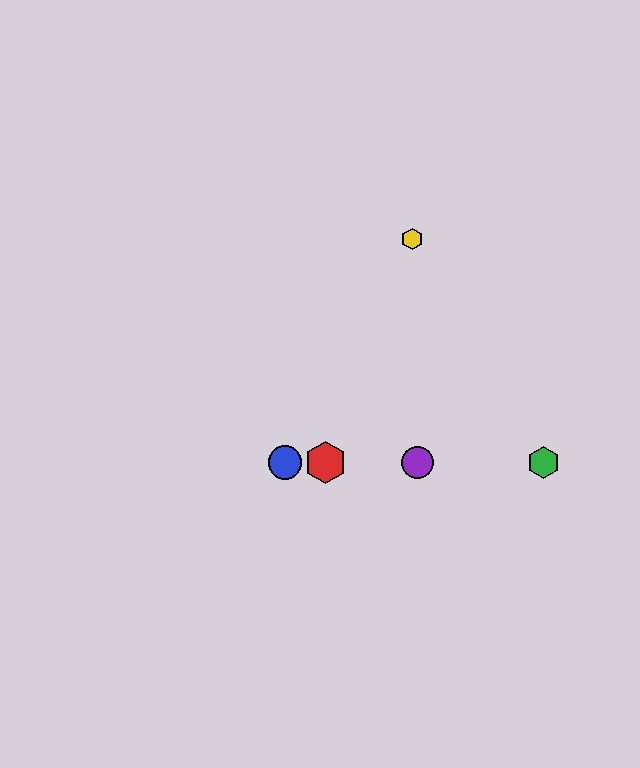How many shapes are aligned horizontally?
4 shapes (the red hexagon, the blue circle, the green hexagon, the purple circle) are aligned horizontally.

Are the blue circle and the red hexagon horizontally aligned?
Yes, both are at y≈463.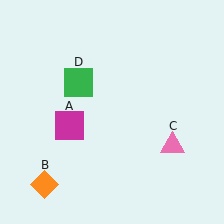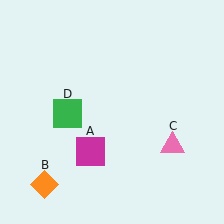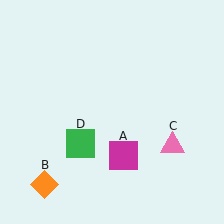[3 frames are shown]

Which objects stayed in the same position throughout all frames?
Orange diamond (object B) and pink triangle (object C) remained stationary.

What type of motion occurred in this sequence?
The magenta square (object A), green square (object D) rotated counterclockwise around the center of the scene.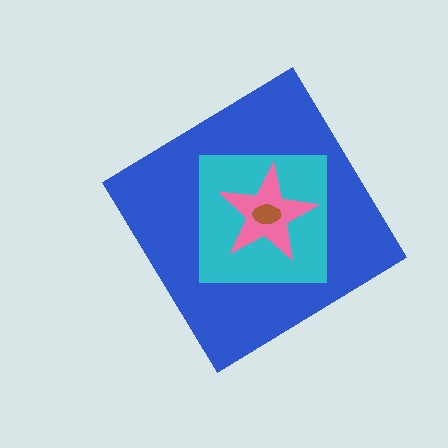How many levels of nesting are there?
4.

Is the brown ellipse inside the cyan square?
Yes.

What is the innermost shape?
The brown ellipse.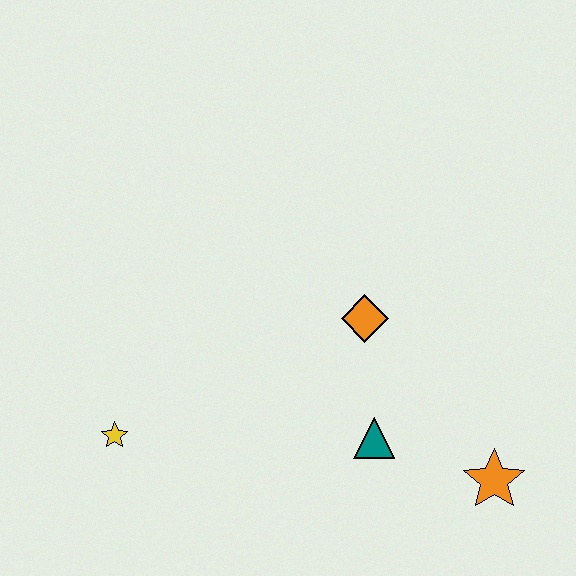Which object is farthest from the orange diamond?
The yellow star is farthest from the orange diamond.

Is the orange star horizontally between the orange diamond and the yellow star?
No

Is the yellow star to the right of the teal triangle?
No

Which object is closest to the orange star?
The teal triangle is closest to the orange star.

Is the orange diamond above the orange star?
Yes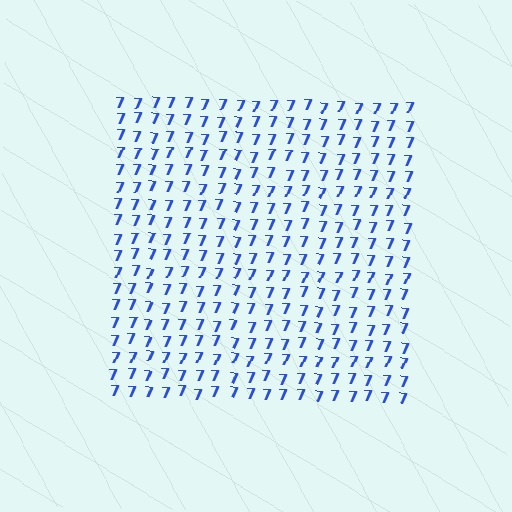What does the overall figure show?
The overall figure shows a square.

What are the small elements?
The small elements are digit 7's.